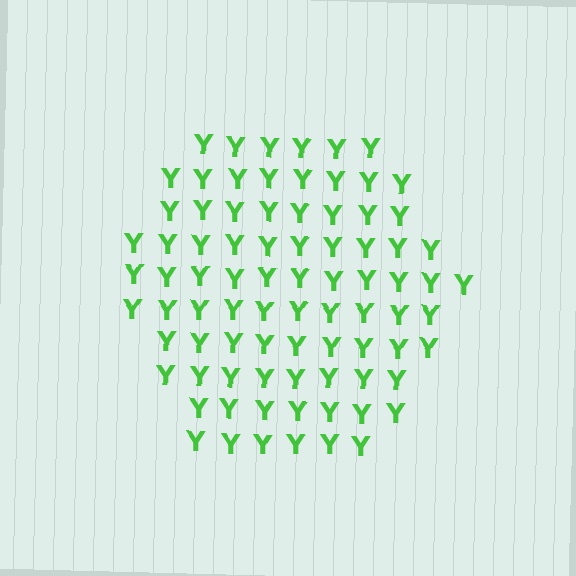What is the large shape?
The large shape is a hexagon.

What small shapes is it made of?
It is made of small letter Y's.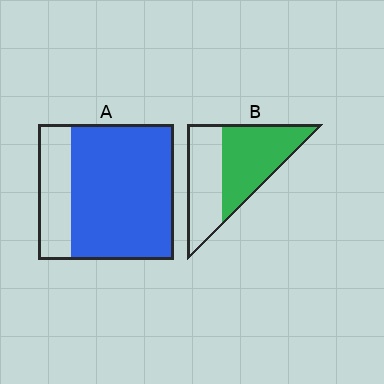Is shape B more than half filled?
Yes.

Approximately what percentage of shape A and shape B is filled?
A is approximately 75% and B is approximately 55%.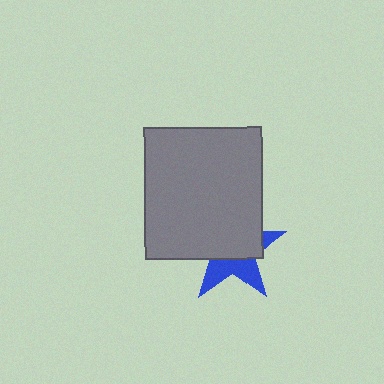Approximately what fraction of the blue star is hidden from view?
Roughly 61% of the blue star is hidden behind the gray rectangle.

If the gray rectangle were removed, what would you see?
You would see the complete blue star.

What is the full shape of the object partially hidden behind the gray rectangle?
The partially hidden object is a blue star.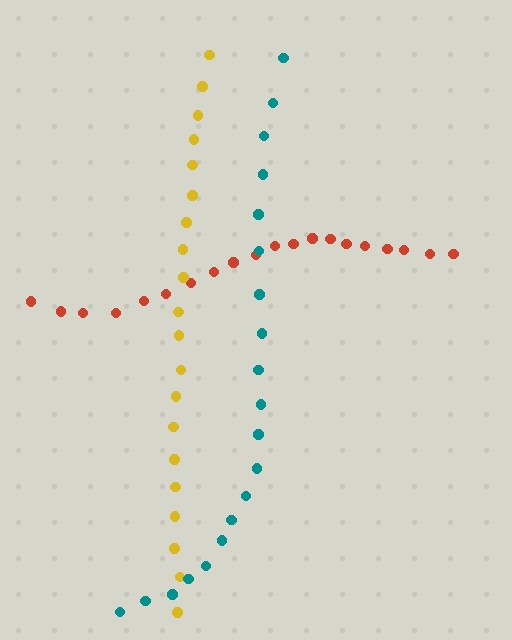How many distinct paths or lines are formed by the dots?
There are 3 distinct paths.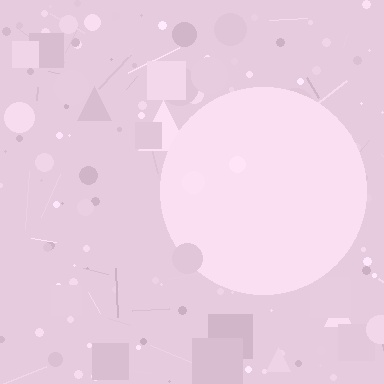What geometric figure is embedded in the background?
A circle is embedded in the background.